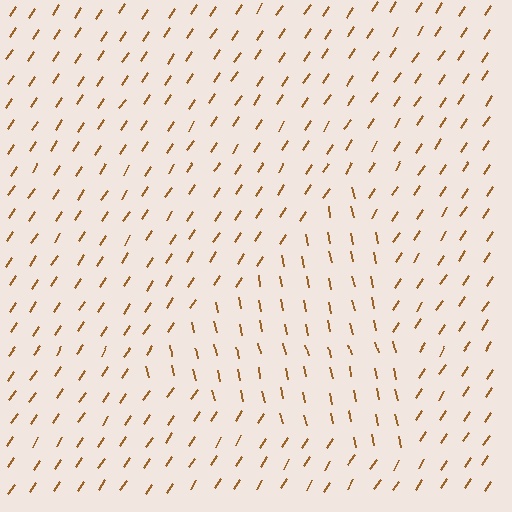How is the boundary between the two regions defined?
The boundary is defined purely by a change in line orientation (approximately 45 degrees difference). All lines are the same color and thickness.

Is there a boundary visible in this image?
Yes, there is a texture boundary formed by a change in line orientation.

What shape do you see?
I see a triangle.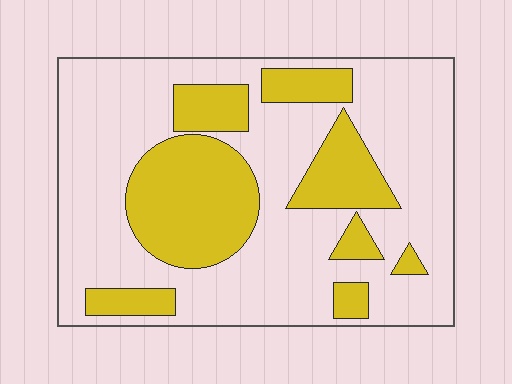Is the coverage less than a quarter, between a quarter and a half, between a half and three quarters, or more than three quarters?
Between a quarter and a half.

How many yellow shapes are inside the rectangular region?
8.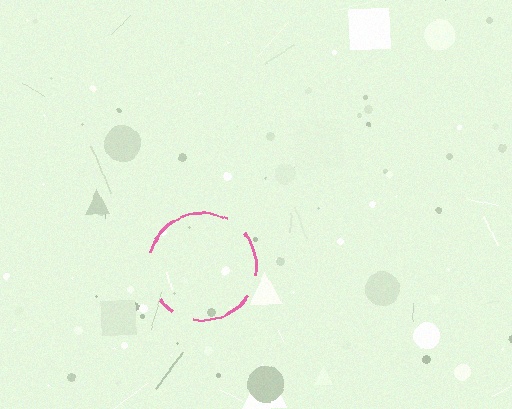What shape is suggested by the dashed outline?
The dashed outline suggests a circle.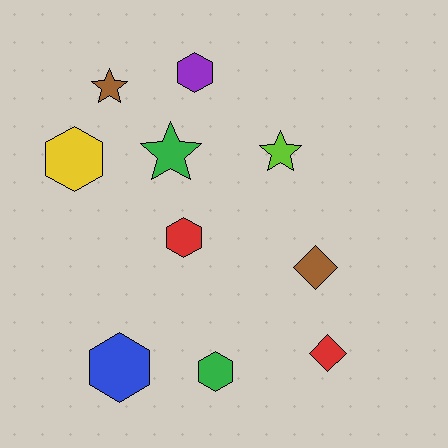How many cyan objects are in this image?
There are no cyan objects.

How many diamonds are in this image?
There are 2 diamonds.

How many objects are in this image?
There are 10 objects.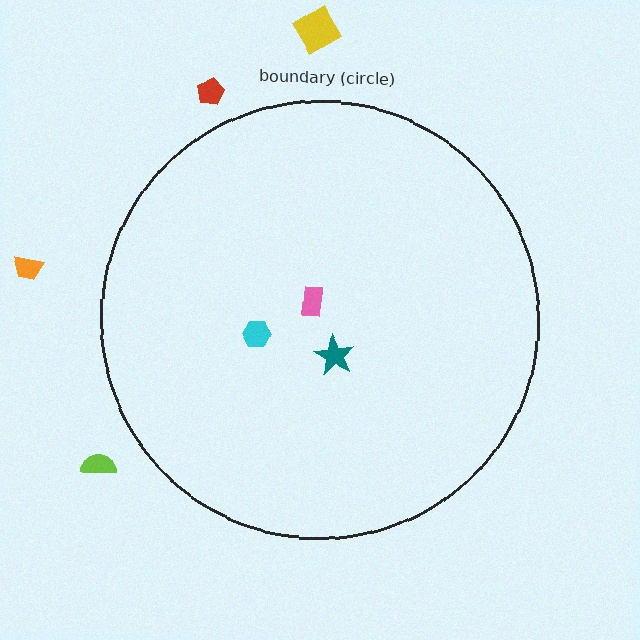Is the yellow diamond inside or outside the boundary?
Outside.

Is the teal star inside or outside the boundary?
Inside.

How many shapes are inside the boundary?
3 inside, 4 outside.